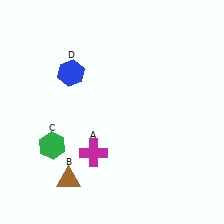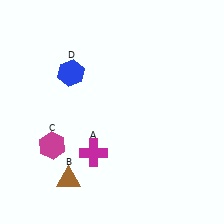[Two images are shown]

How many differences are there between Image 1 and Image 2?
There is 1 difference between the two images.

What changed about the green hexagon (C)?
In Image 1, C is green. In Image 2, it changed to magenta.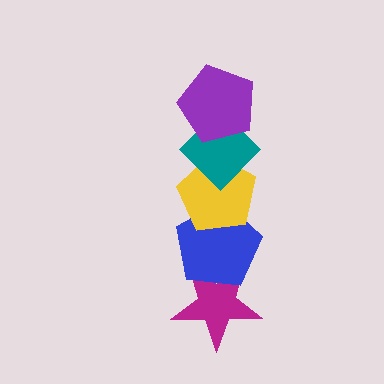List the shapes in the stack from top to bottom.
From top to bottom: the purple pentagon, the teal diamond, the yellow pentagon, the blue pentagon, the magenta star.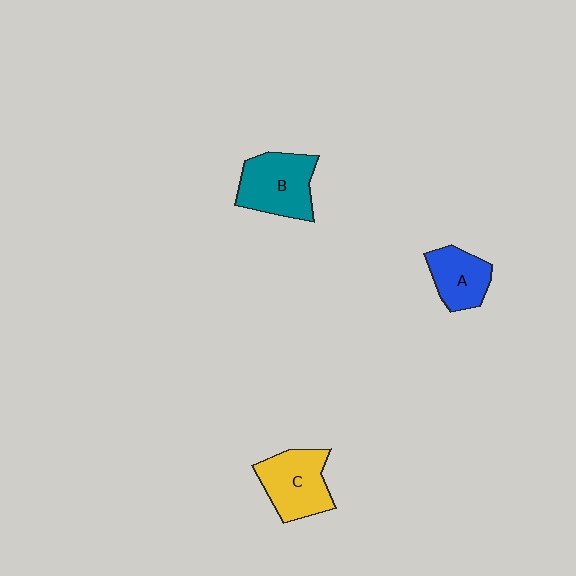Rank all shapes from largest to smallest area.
From largest to smallest: B (teal), C (yellow), A (blue).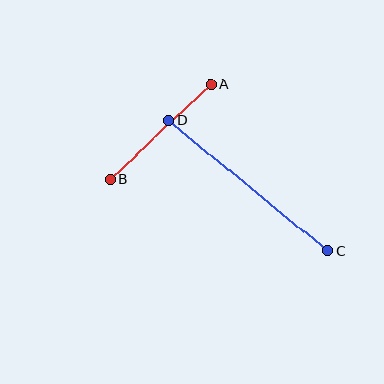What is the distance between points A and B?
The distance is approximately 139 pixels.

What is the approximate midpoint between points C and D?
The midpoint is at approximately (248, 186) pixels.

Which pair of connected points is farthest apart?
Points C and D are farthest apart.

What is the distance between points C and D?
The distance is approximately 206 pixels.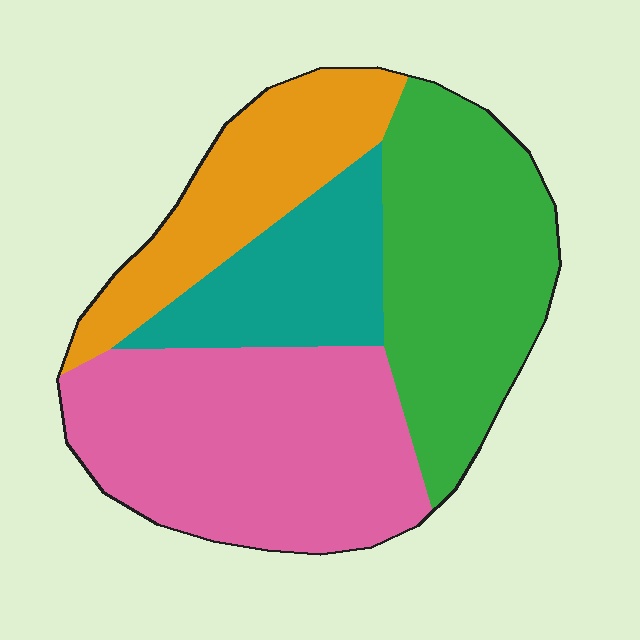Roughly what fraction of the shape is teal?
Teal takes up about one sixth (1/6) of the shape.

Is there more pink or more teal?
Pink.